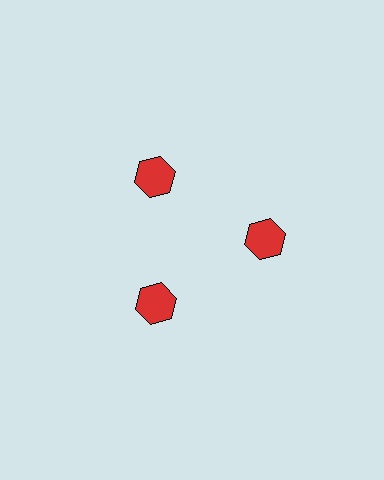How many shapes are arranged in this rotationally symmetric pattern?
There are 3 shapes, arranged in 3 groups of 1.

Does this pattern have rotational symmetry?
Yes, this pattern has 3-fold rotational symmetry. It looks the same after rotating 120 degrees around the center.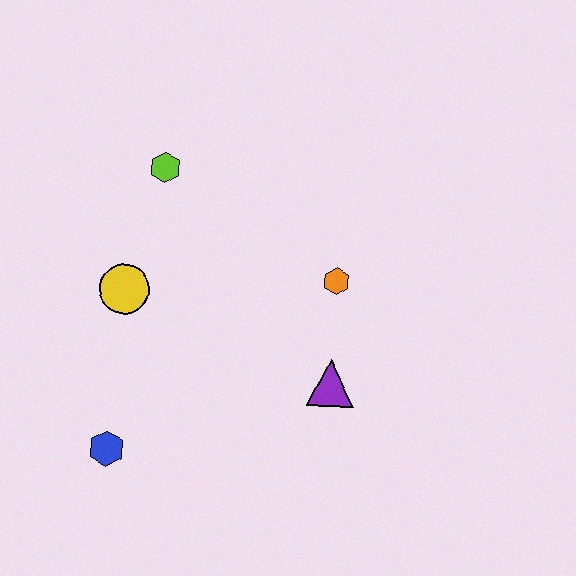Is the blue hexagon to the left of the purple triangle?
Yes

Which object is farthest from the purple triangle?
The lime hexagon is farthest from the purple triangle.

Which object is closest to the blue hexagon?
The yellow circle is closest to the blue hexagon.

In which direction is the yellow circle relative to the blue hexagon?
The yellow circle is above the blue hexagon.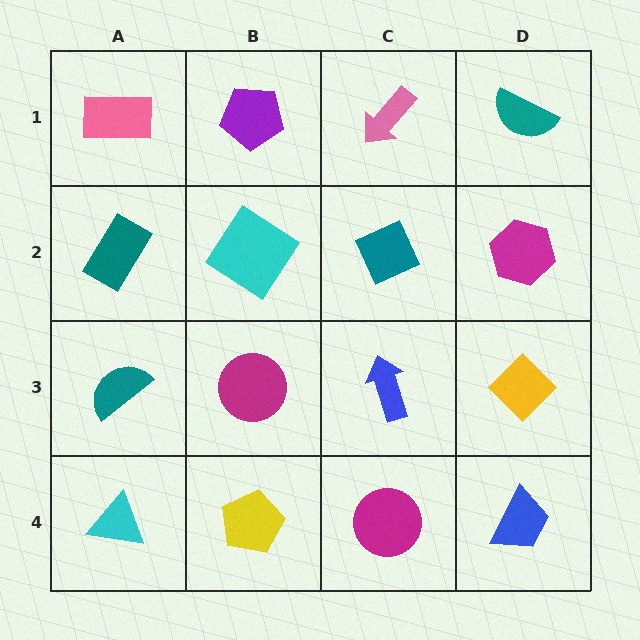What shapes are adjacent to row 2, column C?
A pink arrow (row 1, column C), a blue arrow (row 3, column C), a cyan diamond (row 2, column B), a magenta hexagon (row 2, column D).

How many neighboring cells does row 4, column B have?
3.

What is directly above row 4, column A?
A teal semicircle.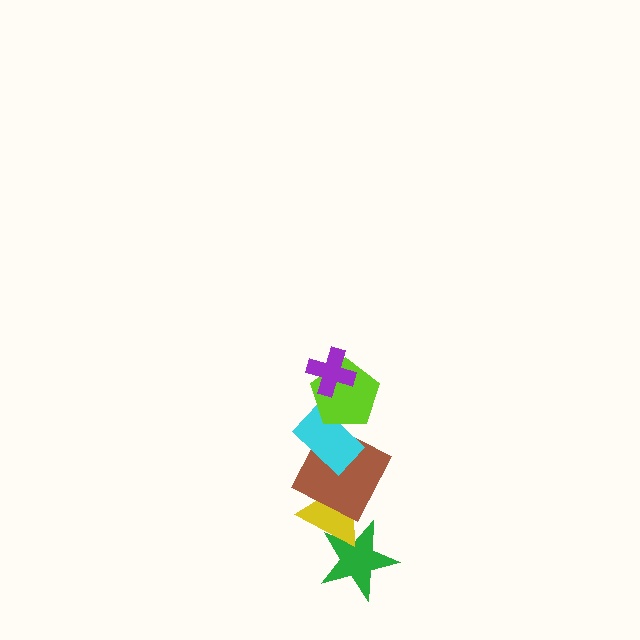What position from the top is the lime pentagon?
The lime pentagon is 2nd from the top.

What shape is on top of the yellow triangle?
The brown square is on top of the yellow triangle.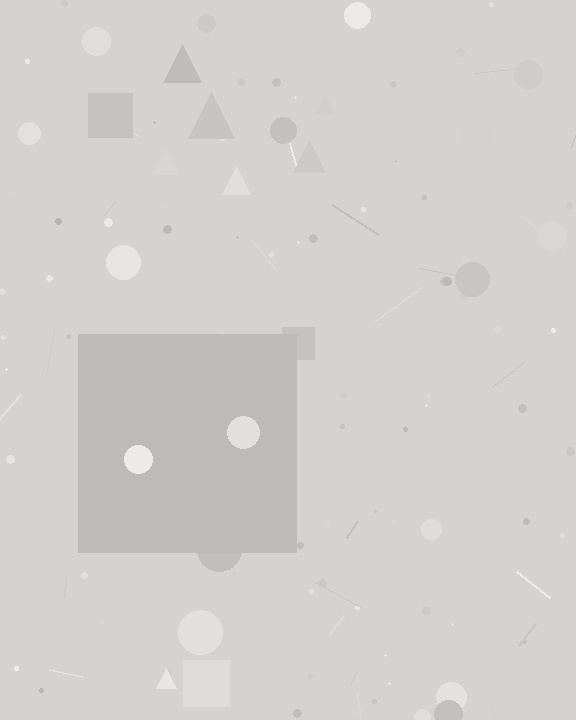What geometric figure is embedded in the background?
A square is embedded in the background.